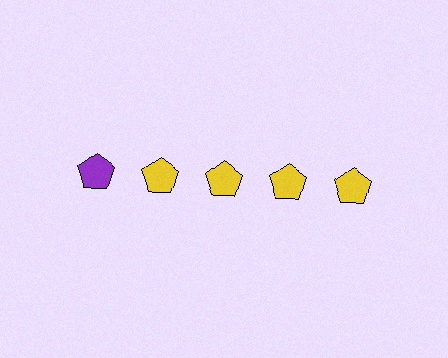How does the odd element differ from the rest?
It has a different color: purple instead of yellow.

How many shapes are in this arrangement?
There are 5 shapes arranged in a grid pattern.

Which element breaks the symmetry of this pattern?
The purple pentagon in the top row, leftmost column breaks the symmetry. All other shapes are yellow pentagons.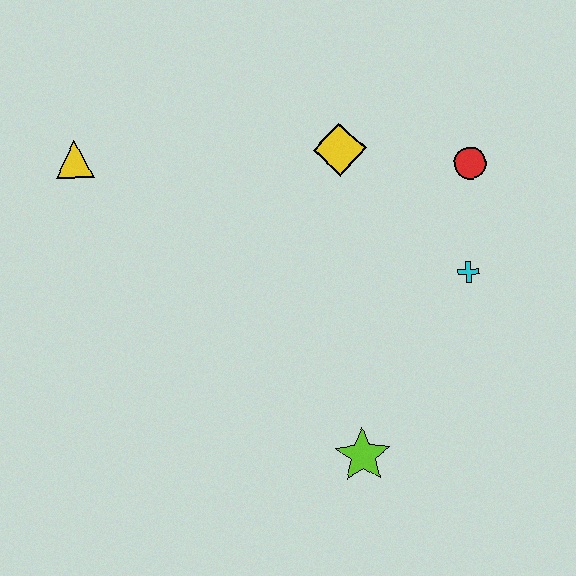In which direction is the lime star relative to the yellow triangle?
The lime star is below the yellow triangle.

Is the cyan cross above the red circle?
No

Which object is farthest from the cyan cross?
The yellow triangle is farthest from the cyan cross.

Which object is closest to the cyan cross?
The red circle is closest to the cyan cross.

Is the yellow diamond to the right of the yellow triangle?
Yes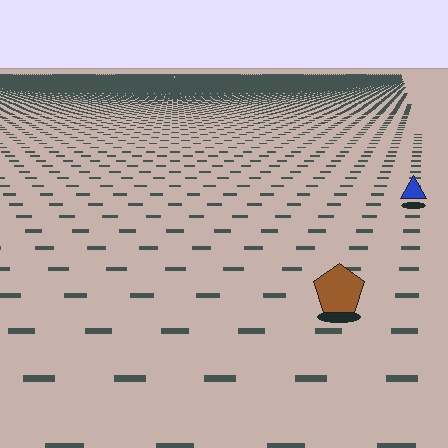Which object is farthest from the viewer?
The blue triangle is farthest from the viewer. It appears smaller and the ground texture around it is denser.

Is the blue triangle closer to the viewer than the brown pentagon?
No. The brown pentagon is closer — you can tell from the texture gradient: the ground texture is coarser near it.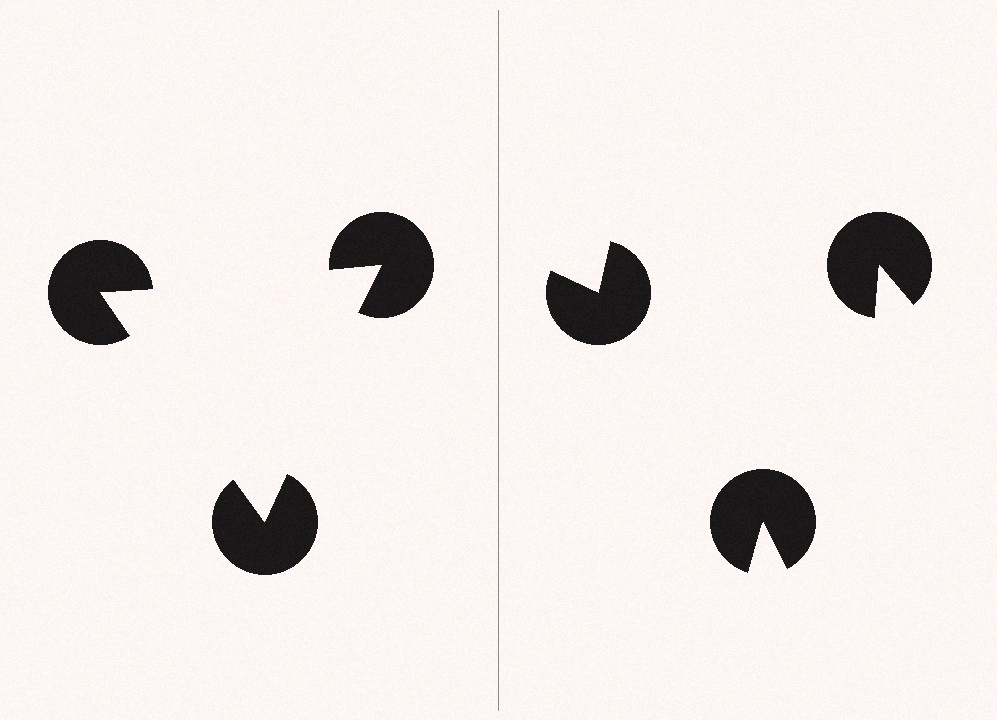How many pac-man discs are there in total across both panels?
6 — 3 on each side.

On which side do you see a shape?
An illusory triangle appears on the left side. On the right side the wedge cuts are rotated, so no coherent shape forms.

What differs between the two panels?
The pac-man discs are positioned identically on both sides; only the wedge orientations differ. On the left they align to a triangle; on the right they are misaligned.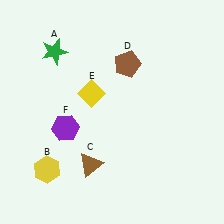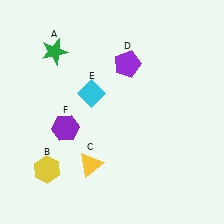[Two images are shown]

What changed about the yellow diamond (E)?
In Image 1, E is yellow. In Image 2, it changed to cyan.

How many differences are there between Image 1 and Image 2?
There are 3 differences between the two images.